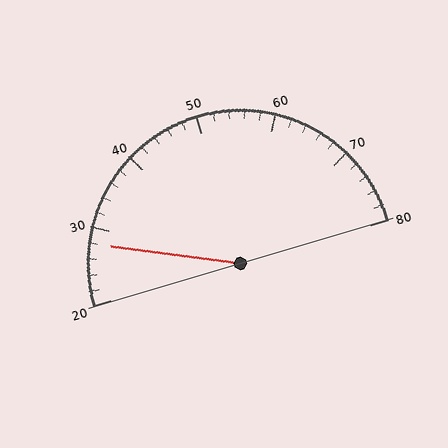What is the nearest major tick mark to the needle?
The nearest major tick mark is 30.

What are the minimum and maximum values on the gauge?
The gauge ranges from 20 to 80.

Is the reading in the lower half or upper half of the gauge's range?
The reading is in the lower half of the range (20 to 80).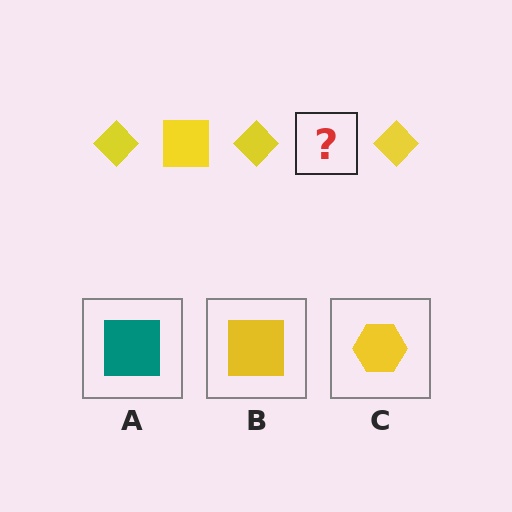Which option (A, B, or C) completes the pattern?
B.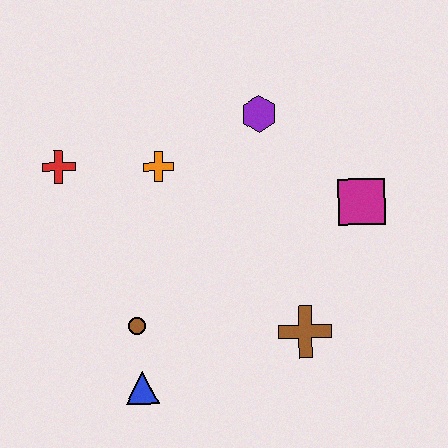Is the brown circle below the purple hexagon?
Yes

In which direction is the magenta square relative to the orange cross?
The magenta square is to the right of the orange cross.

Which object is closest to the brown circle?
The blue triangle is closest to the brown circle.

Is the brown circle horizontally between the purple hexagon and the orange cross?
No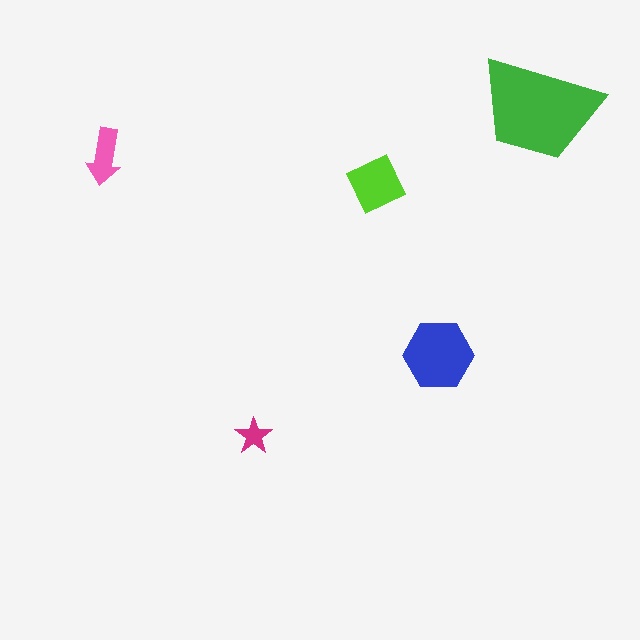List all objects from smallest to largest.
The magenta star, the pink arrow, the lime diamond, the blue hexagon, the green trapezoid.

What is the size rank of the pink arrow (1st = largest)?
4th.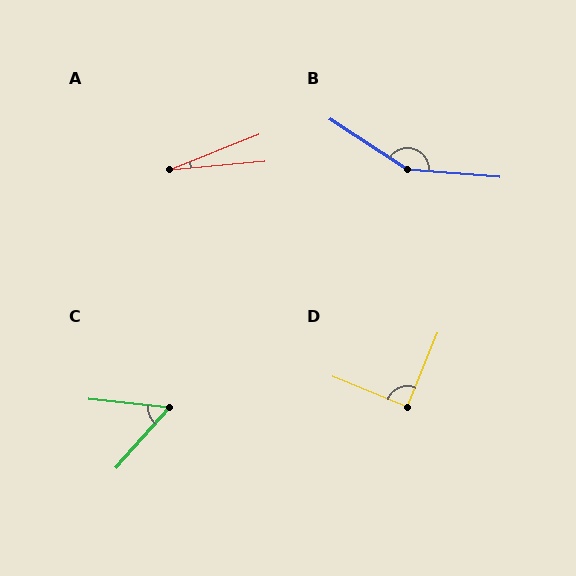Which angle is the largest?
B, at approximately 152 degrees.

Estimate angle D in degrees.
Approximately 90 degrees.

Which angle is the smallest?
A, at approximately 16 degrees.